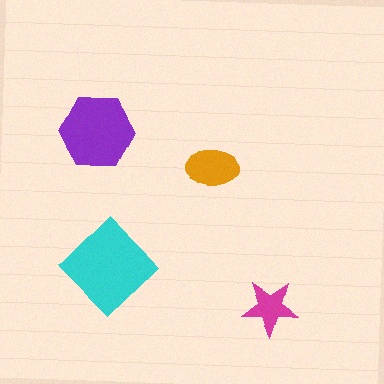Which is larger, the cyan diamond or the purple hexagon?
The cyan diamond.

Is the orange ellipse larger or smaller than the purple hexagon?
Smaller.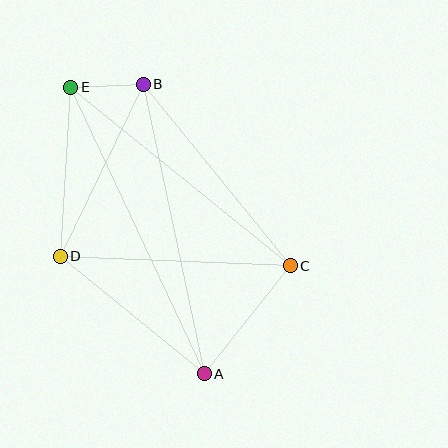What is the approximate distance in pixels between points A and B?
The distance between A and B is approximately 296 pixels.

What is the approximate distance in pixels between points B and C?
The distance between B and C is approximately 234 pixels.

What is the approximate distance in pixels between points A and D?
The distance between A and D is approximately 186 pixels.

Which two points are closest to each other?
Points B and E are closest to each other.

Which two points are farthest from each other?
Points A and E are farthest from each other.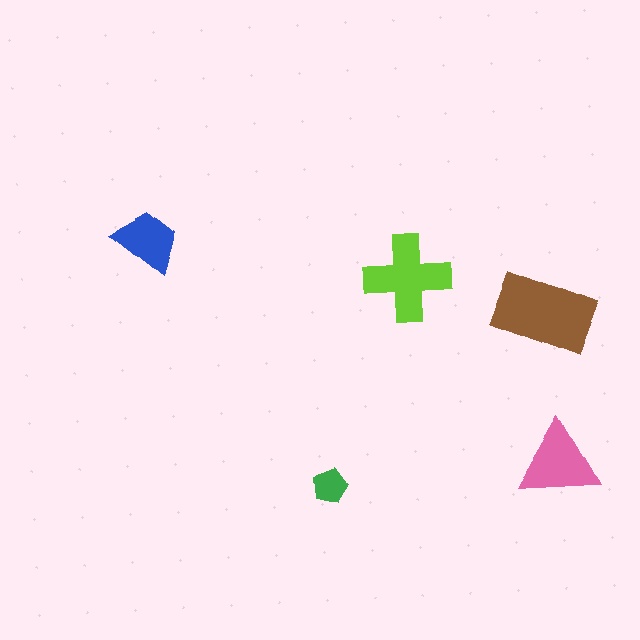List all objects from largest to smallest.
The brown rectangle, the lime cross, the pink triangle, the blue trapezoid, the green pentagon.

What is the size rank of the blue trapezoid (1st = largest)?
4th.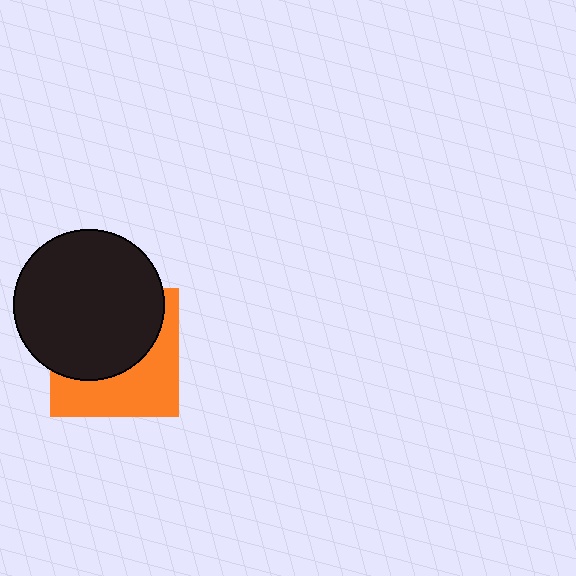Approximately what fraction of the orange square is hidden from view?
Roughly 56% of the orange square is hidden behind the black circle.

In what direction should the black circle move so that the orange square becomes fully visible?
The black circle should move up. That is the shortest direction to clear the overlap and leave the orange square fully visible.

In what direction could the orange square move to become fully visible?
The orange square could move down. That would shift it out from behind the black circle entirely.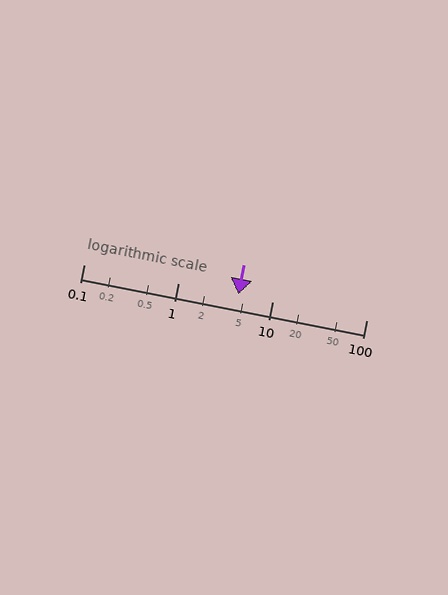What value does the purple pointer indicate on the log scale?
The pointer indicates approximately 4.4.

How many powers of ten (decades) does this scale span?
The scale spans 3 decades, from 0.1 to 100.